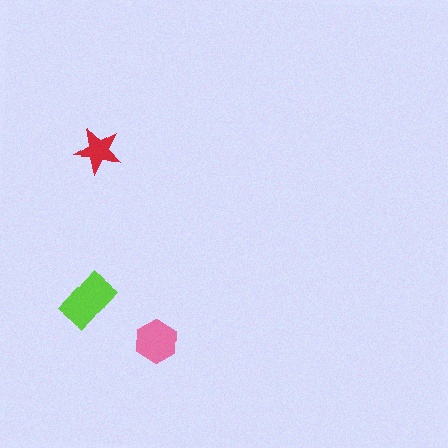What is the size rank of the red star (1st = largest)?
3rd.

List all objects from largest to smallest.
The lime rectangle, the pink hexagon, the red star.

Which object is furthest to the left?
The lime rectangle is leftmost.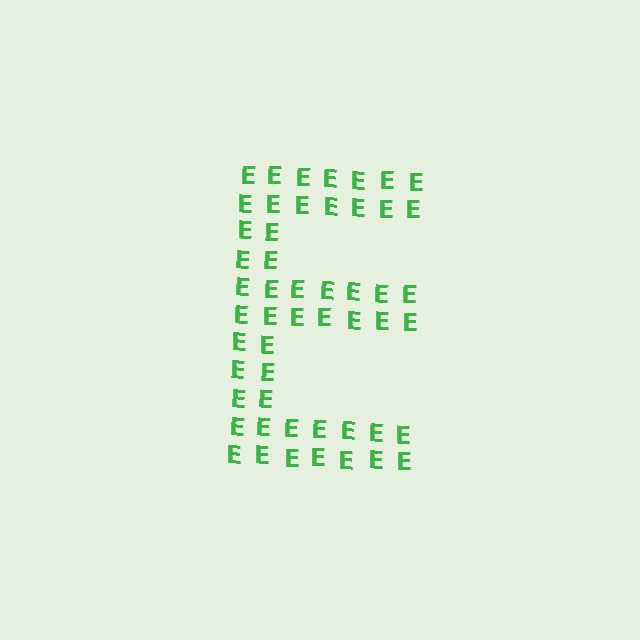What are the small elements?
The small elements are letter E's.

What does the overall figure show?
The overall figure shows the letter E.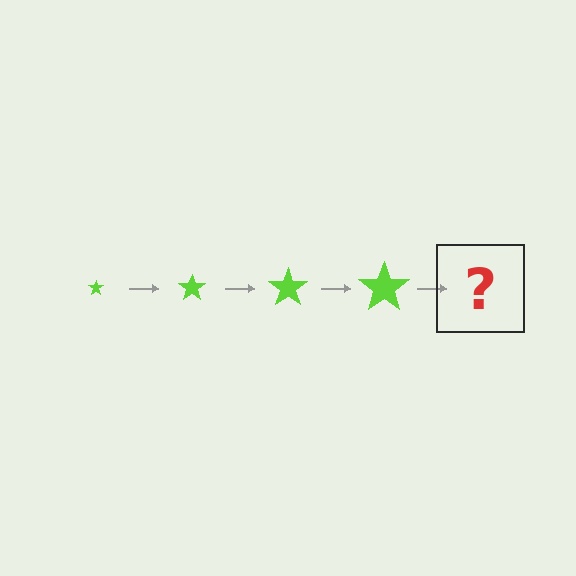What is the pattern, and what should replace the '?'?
The pattern is that the star gets progressively larger each step. The '?' should be a lime star, larger than the previous one.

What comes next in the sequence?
The next element should be a lime star, larger than the previous one.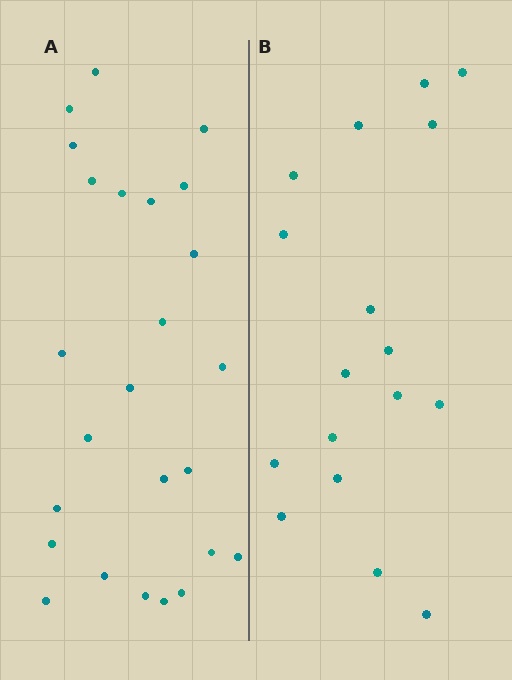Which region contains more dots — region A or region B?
Region A (the left region) has more dots.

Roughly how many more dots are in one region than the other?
Region A has roughly 8 or so more dots than region B.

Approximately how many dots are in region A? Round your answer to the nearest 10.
About 20 dots. (The exact count is 25, which rounds to 20.)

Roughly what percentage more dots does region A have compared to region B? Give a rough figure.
About 45% more.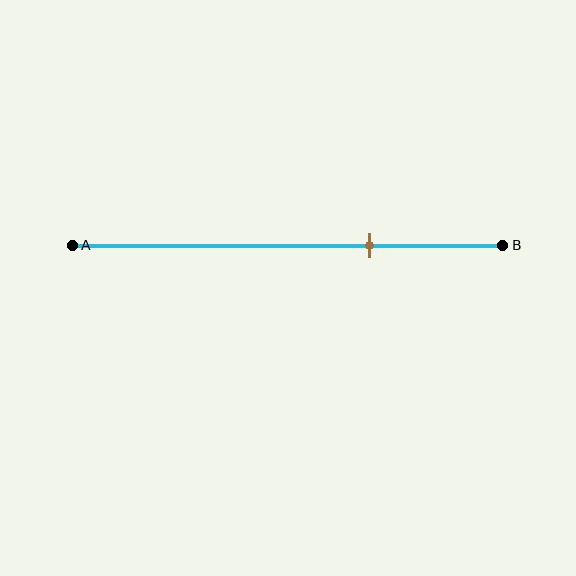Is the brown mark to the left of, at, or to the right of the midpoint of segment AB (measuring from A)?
The brown mark is to the right of the midpoint of segment AB.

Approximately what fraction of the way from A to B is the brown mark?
The brown mark is approximately 70% of the way from A to B.